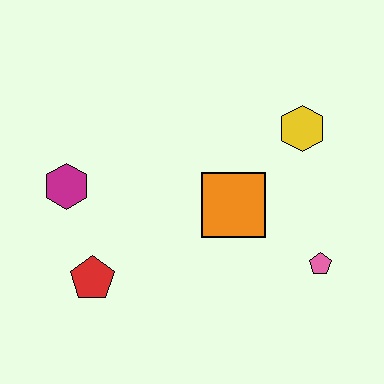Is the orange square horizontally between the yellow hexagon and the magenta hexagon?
Yes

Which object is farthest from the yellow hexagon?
The red pentagon is farthest from the yellow hexagon.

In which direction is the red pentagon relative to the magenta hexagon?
The red pentagon is below the magenta hexagon.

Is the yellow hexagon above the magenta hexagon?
Yes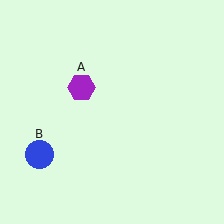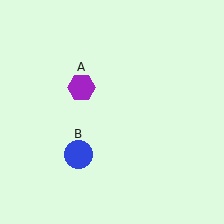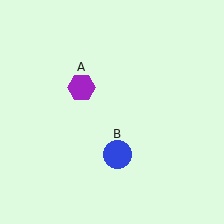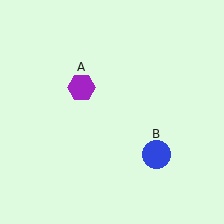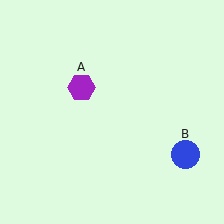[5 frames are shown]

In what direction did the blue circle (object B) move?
The blue circle (object B) moved right.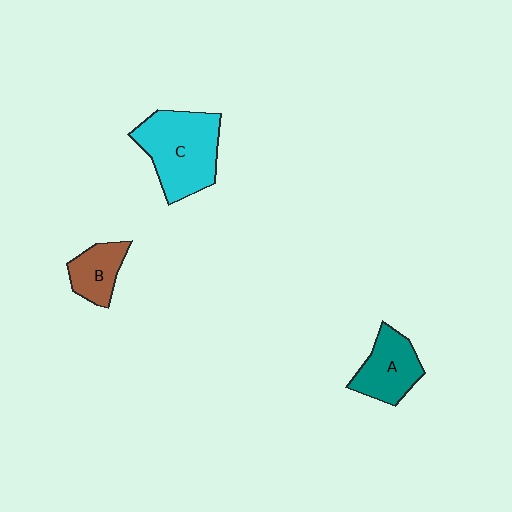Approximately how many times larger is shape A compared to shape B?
Approximately 1.3 times.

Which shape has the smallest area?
Shape B (brown).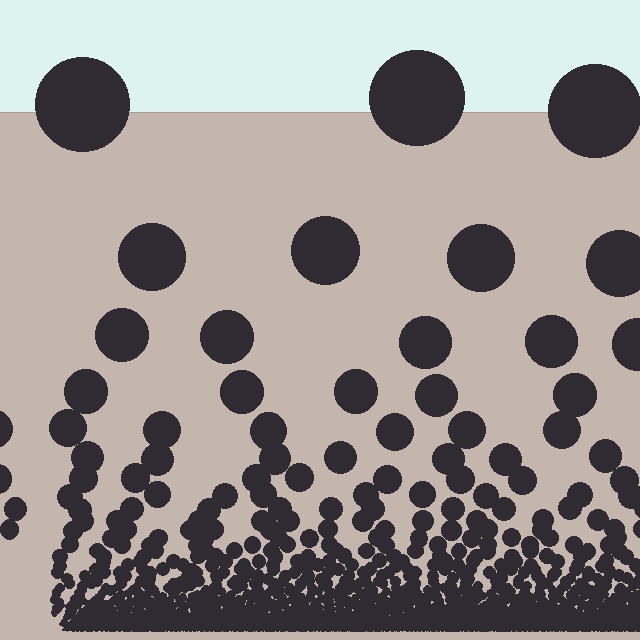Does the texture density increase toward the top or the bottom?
Density increases toward the bottom.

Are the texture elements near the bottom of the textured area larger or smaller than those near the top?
Smaller. The gradient is inverted — elements near the bottom are smaller and denser.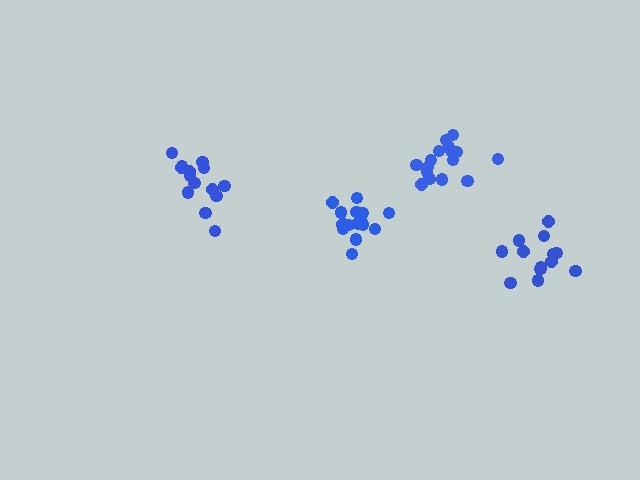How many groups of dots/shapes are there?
There are 4 groups.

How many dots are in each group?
Group 1: 14 dots, Group 2: 13 dots, Group 3: 16 dots, Group 4: 17 dots (60 total).